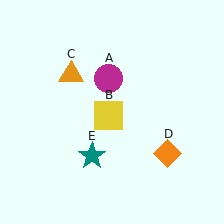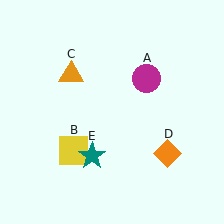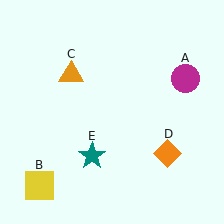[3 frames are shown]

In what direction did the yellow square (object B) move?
The yellow square (object B) moved down and to the left.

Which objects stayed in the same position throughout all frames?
Orange triangle (object C) and orange diamond (object D) and teal star (object E) remained stationary.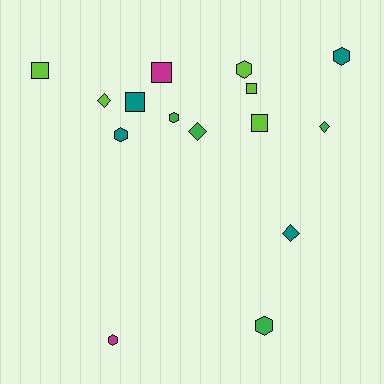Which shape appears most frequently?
Hexagon, with 6 objects.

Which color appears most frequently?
Lime, with 5 objects.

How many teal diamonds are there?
There is 1 teal diamond.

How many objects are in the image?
There are 15 objects.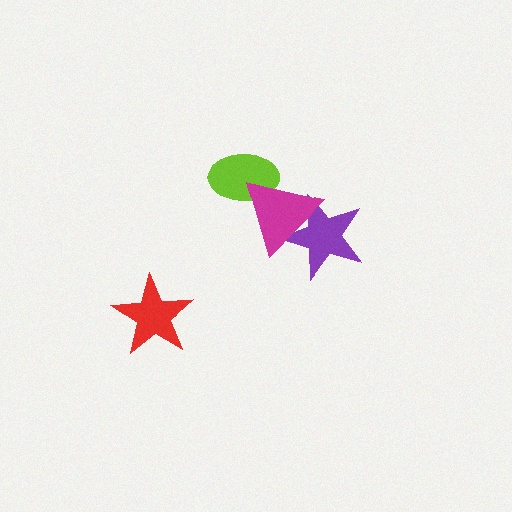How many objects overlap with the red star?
0 objects overlap with the red star.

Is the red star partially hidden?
No, no other shape covers it.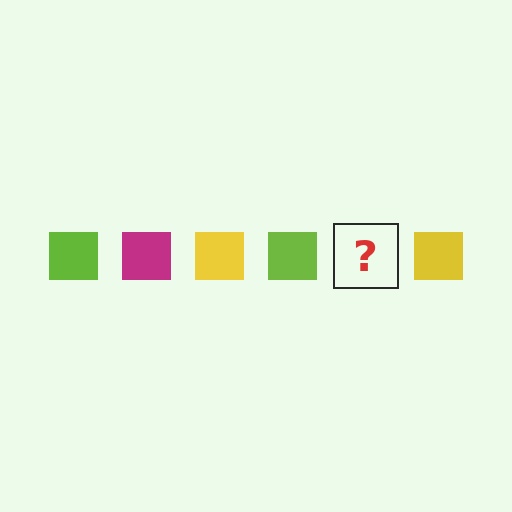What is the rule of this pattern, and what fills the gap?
The rule is that the pattern cycles through lime, magenta, yellow squares. The gap should be filled with a magenta square.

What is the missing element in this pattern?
The missing element is a magenta square.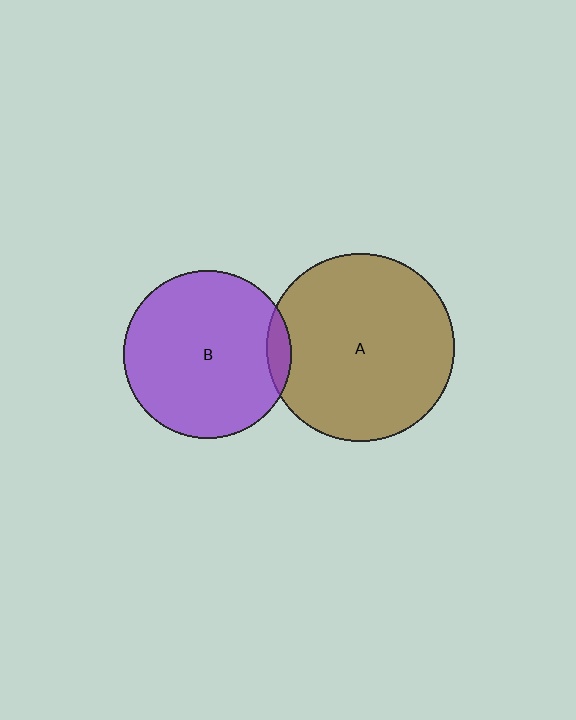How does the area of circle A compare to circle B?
Approximately 1.3 times.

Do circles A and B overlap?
Yes.